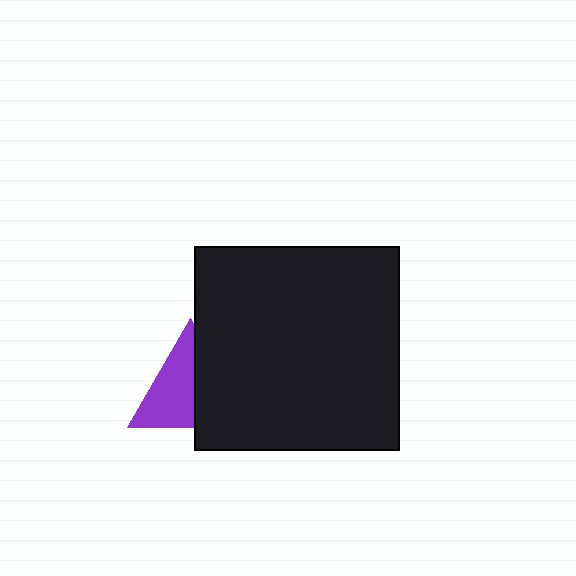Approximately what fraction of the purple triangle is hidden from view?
Roughly 46% of the purple triangle is hidden behind the black square.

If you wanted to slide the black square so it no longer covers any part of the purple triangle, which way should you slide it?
Slide it right — that is the most direct way to separate the two shapes.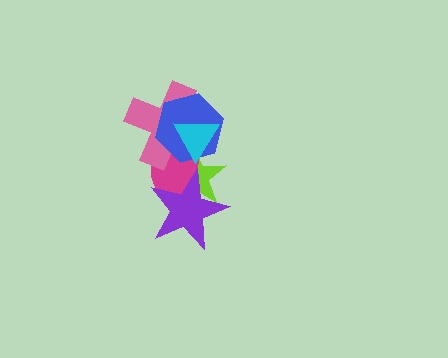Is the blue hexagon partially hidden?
Yes, it is partially covered by another shape.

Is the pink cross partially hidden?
Yes, it is partially covered by another shape.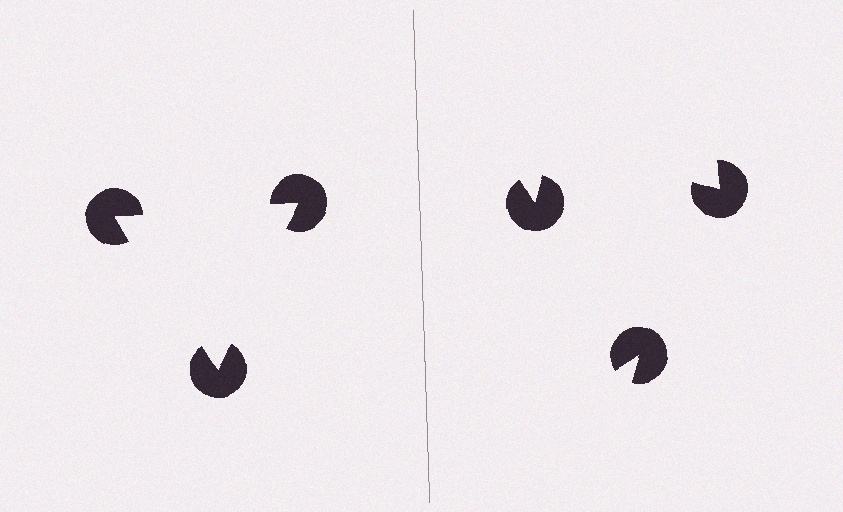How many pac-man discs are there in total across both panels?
6 — 3 on each side.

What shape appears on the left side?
An illusory triangle.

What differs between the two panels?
The pac-man discs are positioned identically on both sides; only the wedge orientations differ. On the left they align to a triangle; on the right they are misaligned.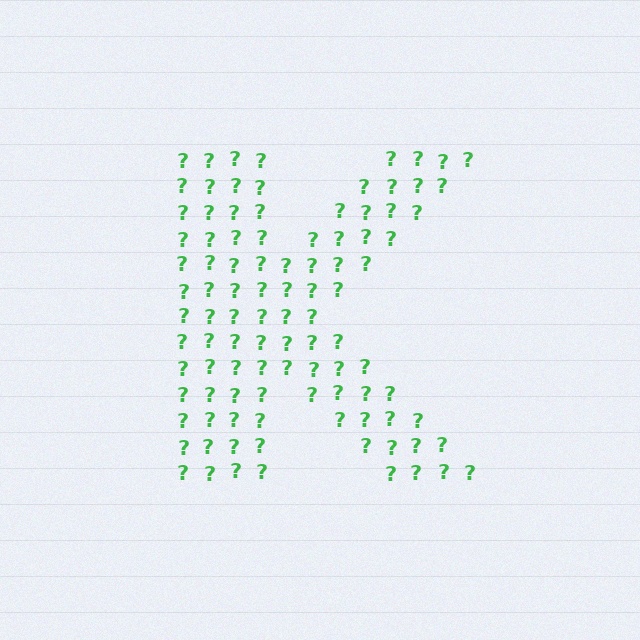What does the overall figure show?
The overall figure shows the letter K.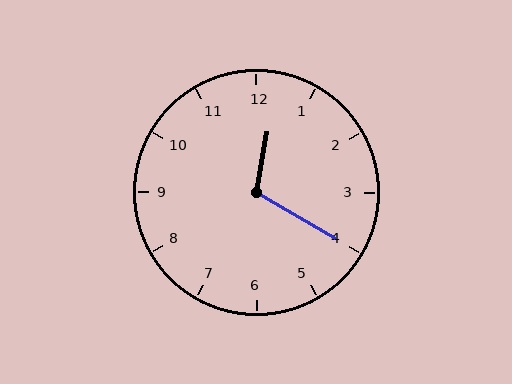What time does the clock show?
12:20.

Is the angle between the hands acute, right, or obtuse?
It is obtuse.